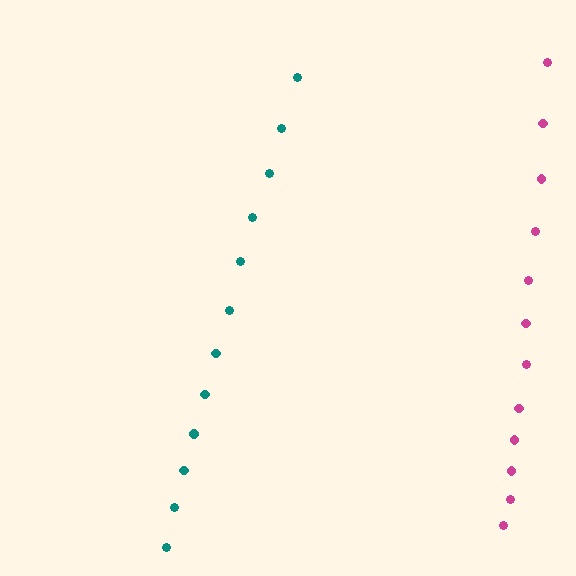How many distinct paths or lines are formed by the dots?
There are 2 distinct paths.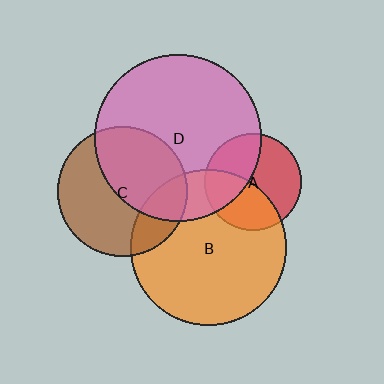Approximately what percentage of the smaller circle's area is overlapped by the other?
Approximately 50%.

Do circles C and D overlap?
Yes.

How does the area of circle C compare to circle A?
Approximately 1.8 times.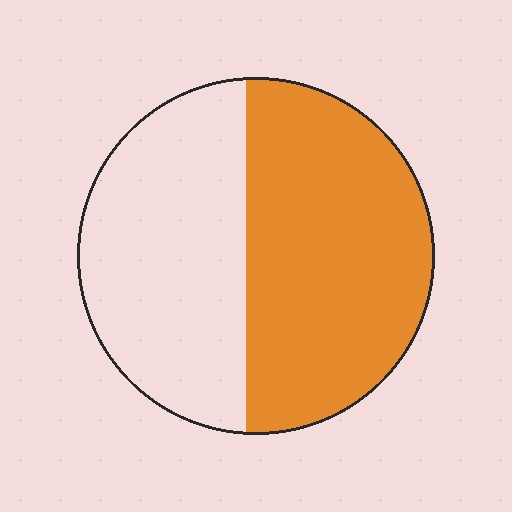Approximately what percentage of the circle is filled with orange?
Approximately 55%.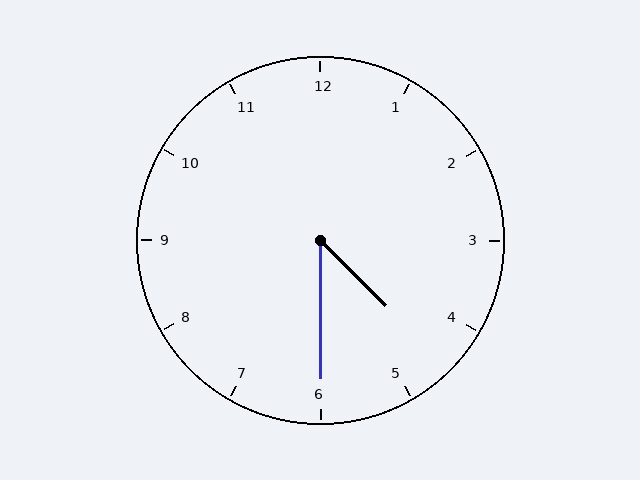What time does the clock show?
4:30.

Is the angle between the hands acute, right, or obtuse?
It is acute.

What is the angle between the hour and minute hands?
Approximately 45 degrees.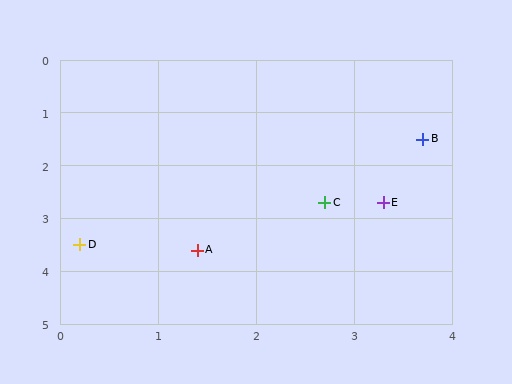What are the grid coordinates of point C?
Point C is at approximately (2.7, 2.7).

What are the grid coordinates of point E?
Point E is at approximately (3.3, 2.7).